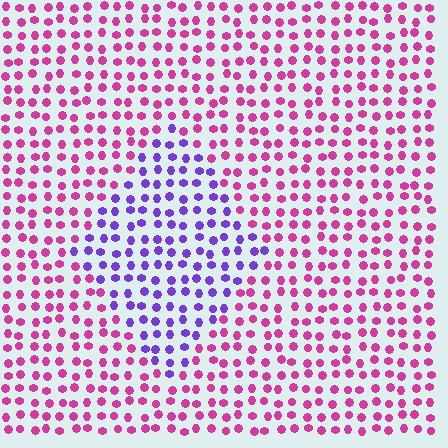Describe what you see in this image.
The image is filled with small magenta elements in a uniform arrangement. A diamond-shaped region is visible where the elements are tinted to a slightly different hue, forming a subtle color boundary.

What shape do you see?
I see a diamond.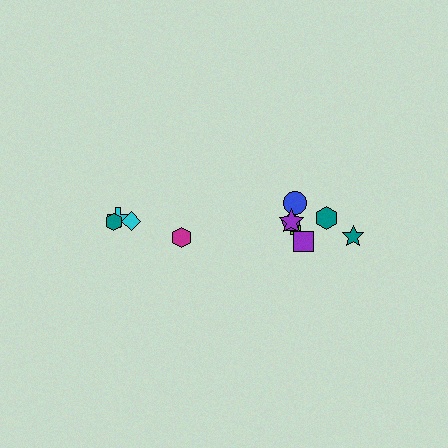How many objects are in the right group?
There are 7 objects.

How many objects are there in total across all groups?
There are 11 objects.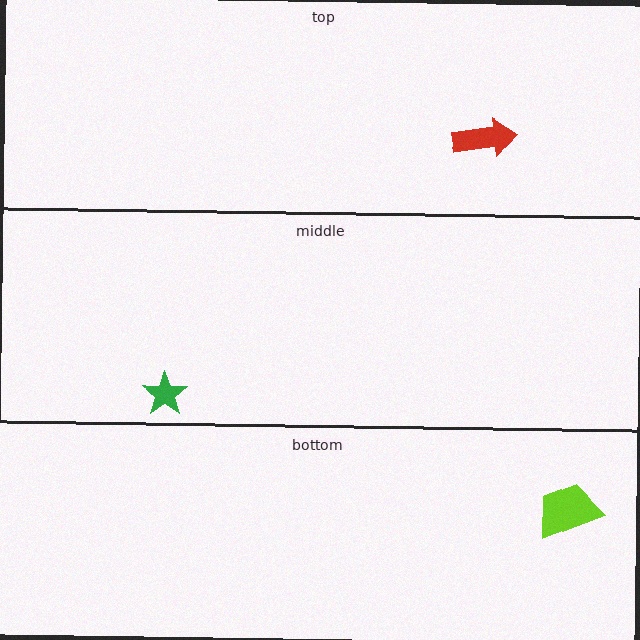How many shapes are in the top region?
1.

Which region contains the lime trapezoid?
The bottom region.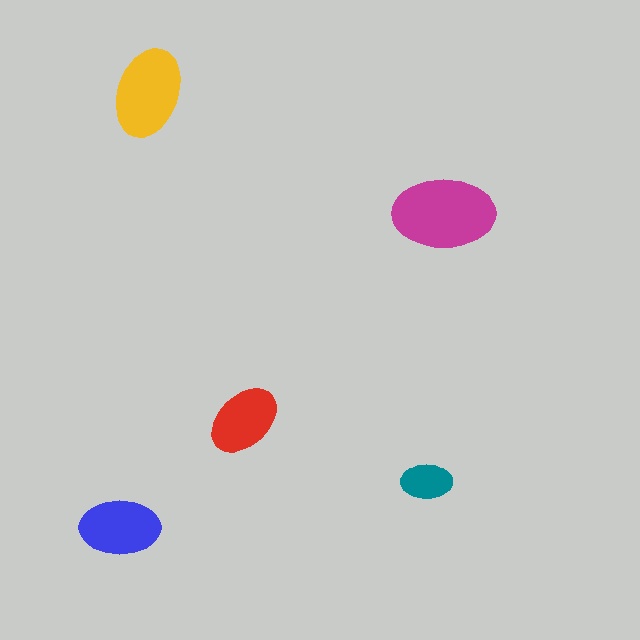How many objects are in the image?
There are 5 objects in the image.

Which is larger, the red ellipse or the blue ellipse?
The blue one.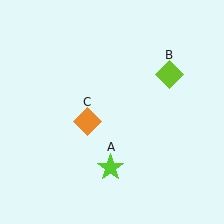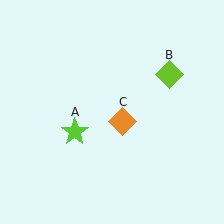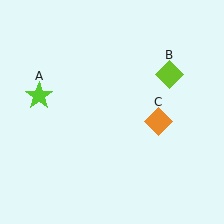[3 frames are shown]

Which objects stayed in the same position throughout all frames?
Lime diamond (object B) remained stationary.